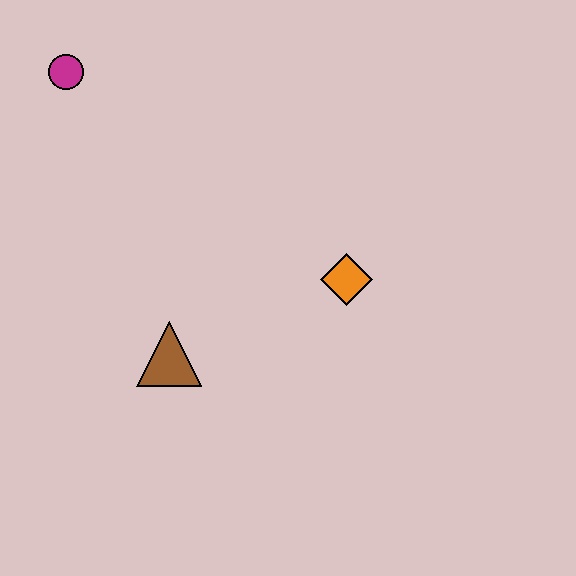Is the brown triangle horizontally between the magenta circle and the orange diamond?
Yes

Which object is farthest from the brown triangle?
The magenta circle is farthest from the brown triangle.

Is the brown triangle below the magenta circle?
Yes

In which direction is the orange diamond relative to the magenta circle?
The orange diamond is to the right of the magenta circle.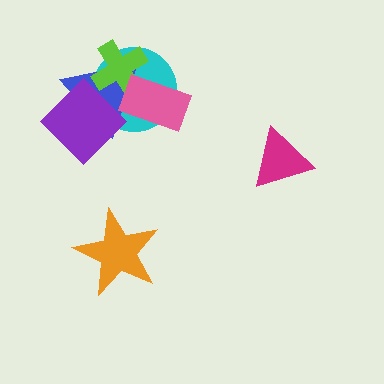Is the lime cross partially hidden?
Yes, it is partially covered by another shape.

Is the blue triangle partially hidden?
Yes, it is partially covered by another shape.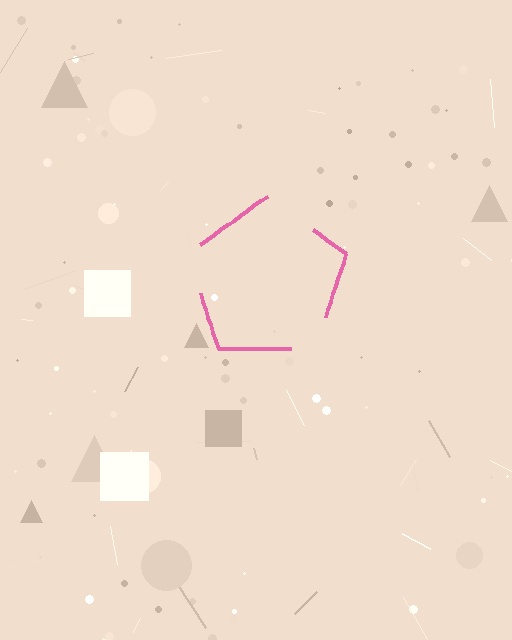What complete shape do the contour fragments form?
The contour fragments form a pentagon.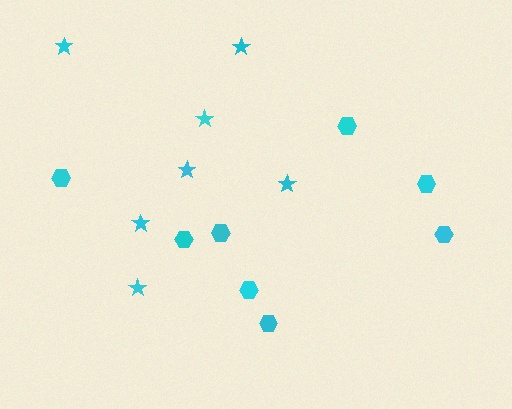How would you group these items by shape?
There are 2 groups: one group of stars (7) and one group of hexagons (8).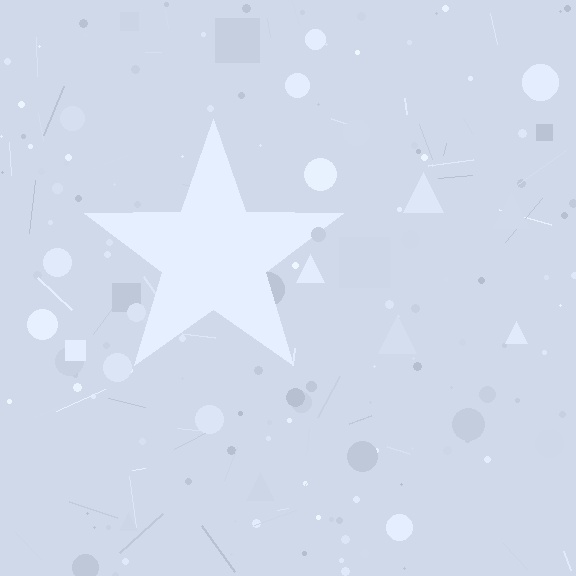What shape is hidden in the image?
A star is hidden in the image.